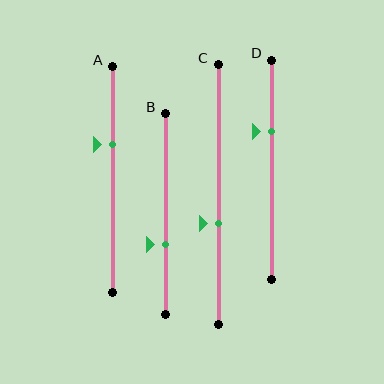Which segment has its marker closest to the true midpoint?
Segment C has its marker closest to the true midpoint.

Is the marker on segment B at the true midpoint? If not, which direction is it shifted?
No, the marker on segment B is shifted downward by about 15% of the segment length.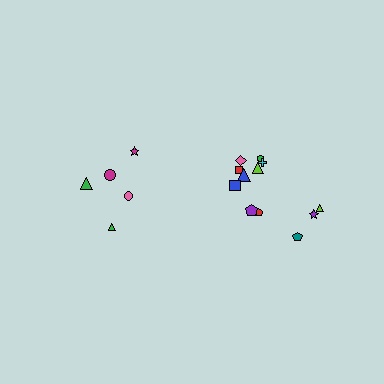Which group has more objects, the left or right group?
The right group.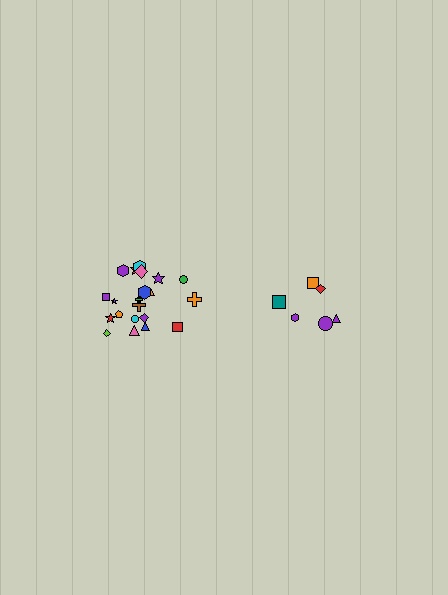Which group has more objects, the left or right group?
The left group.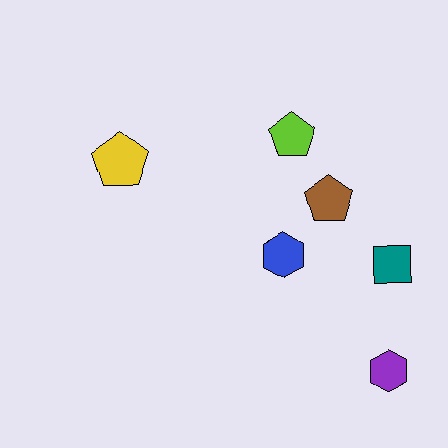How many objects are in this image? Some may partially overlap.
There are 6 objects.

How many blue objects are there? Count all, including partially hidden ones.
There is 1 blue object.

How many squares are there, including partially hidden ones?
There is 1 square.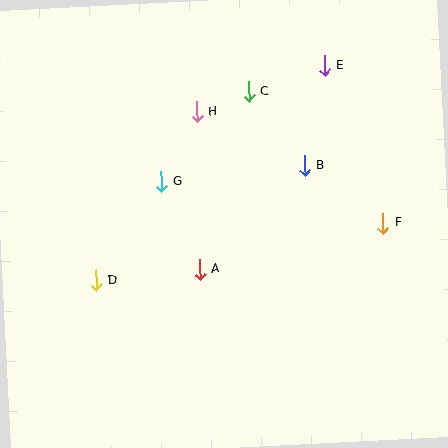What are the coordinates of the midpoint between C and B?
The midpoint between C and B is at (276, 129).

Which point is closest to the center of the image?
Point A at (200, 270) is closest to the center.